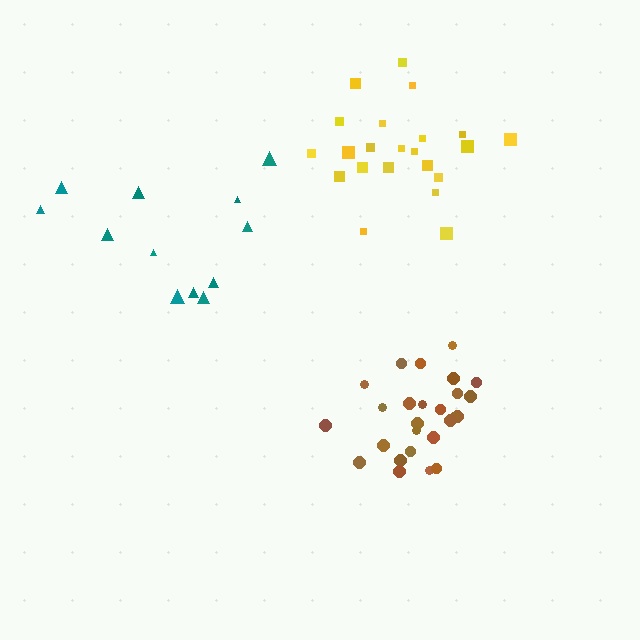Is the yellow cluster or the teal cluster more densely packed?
Yellow.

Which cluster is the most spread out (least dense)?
Teal.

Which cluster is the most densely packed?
Brown.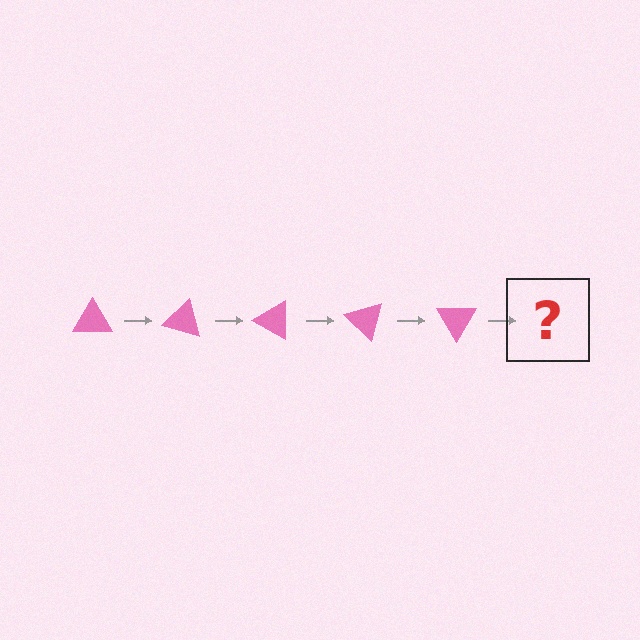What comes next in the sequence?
The next element should be a pink triangle rotated 75 degrees.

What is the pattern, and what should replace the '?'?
The pattern is that the triangle rotates 15 degrees each step. The '?' should be a pink triangle rotated 75 degrees.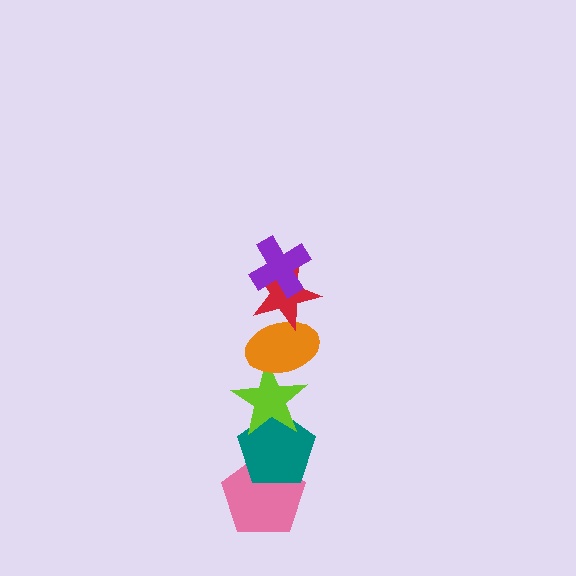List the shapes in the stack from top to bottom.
From top to bottom: the purple cross, the red star, the orange ellipse, the lime star, the teal pentagon, the pink pentagon.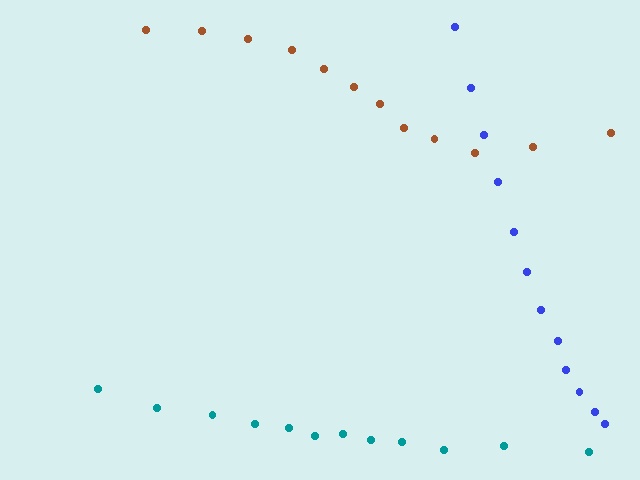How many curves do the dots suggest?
There are 3 distinct paths.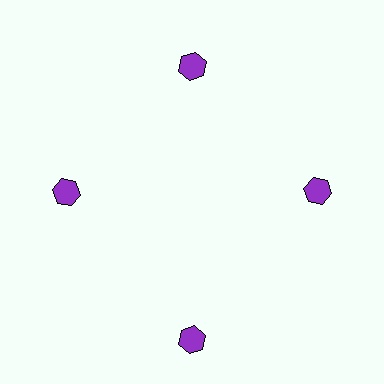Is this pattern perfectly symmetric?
No. The 4 purple hexagons are arranged in a ring, but one element near the 6 o'clock position is pushed outward from the center, breaking the 4-fold rotational symmetry.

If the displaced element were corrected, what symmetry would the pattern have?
It would have 4-fold rotational symmetry — the pattern would map onto itself every 90 degrees.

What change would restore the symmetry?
The symmetry would be restored by moving it inward, back onto the ring so that all 4 hexagons sit at equal angles and equal distance from the center.